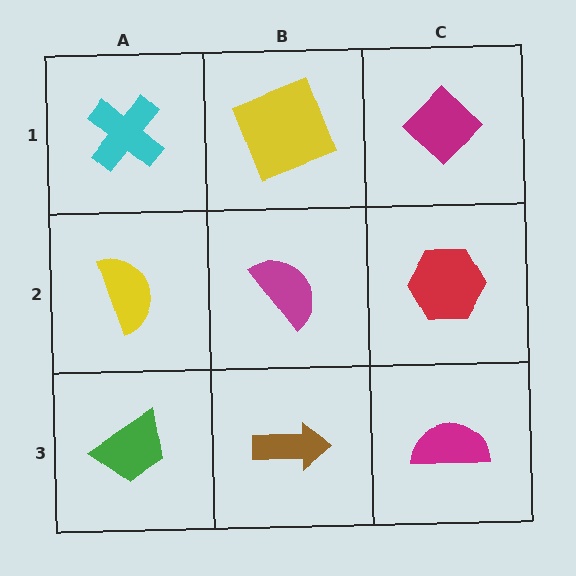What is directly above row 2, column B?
A yellow square.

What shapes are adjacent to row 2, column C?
A magenta diamond (row 1, column C), a magenta semicircle (row 3, column C), a magenta semicircle (row 2, column B).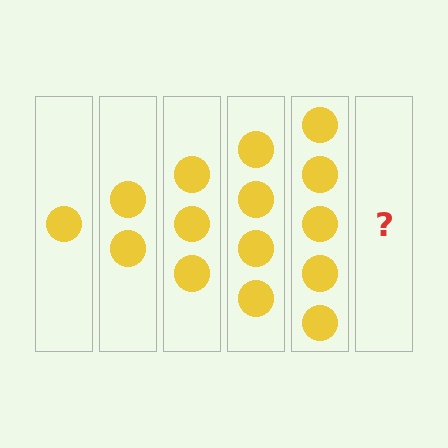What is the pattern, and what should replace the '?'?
The pattern is that each step adds one more circle. The '?' should be 6 circles.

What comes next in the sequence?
The next element should be 6 circles.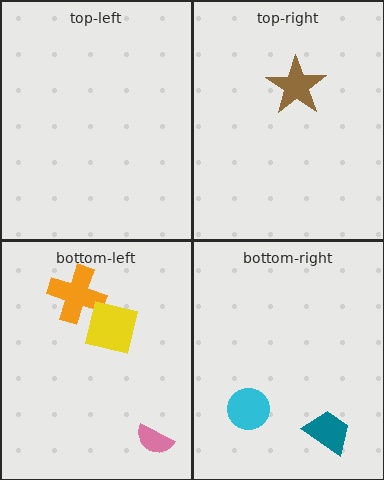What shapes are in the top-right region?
The brown star.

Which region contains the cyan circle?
The bottom-right region.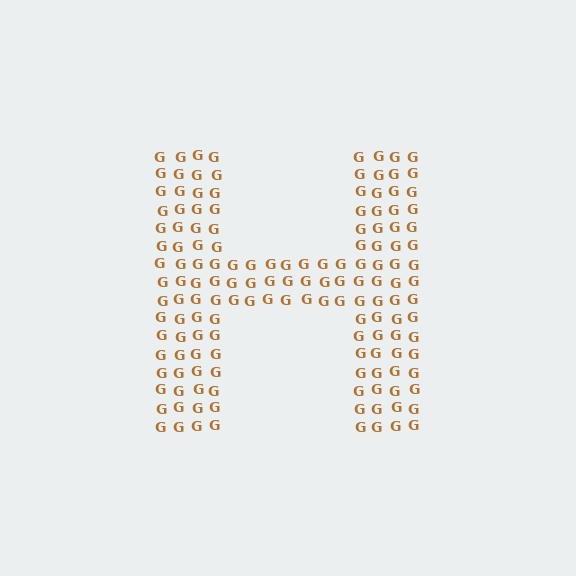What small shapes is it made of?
It is made of small letter G's.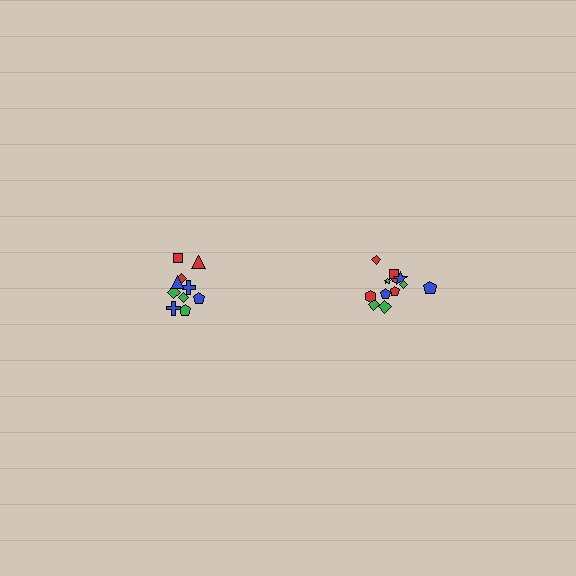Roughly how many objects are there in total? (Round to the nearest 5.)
Roughly 20 objects in total.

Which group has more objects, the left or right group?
The right group.